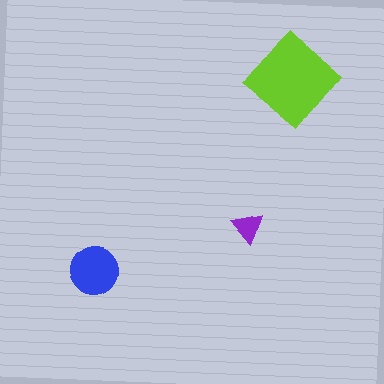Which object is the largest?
The lime diamond.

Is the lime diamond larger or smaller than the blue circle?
Larger.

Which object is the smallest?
The purple triangle.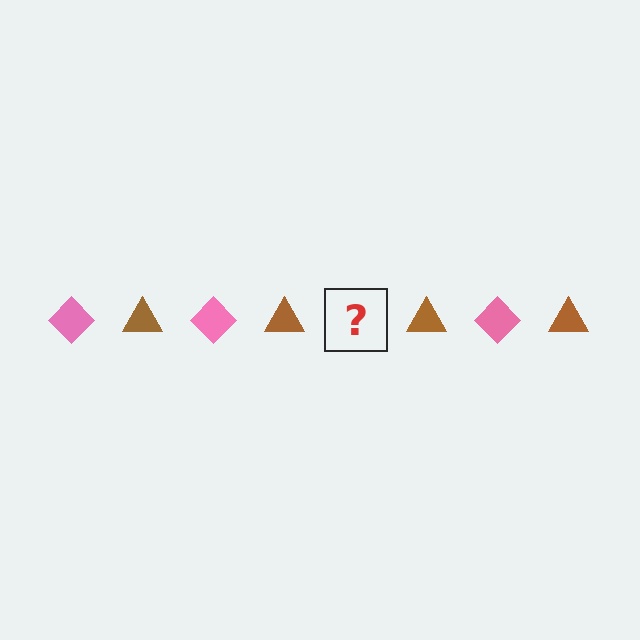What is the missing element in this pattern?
The missing element is a pink diamond.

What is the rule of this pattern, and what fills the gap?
The rule is that the pattern alternates between pink diamond and brown triangle. The gap should be filled with a pink diamond.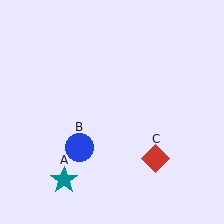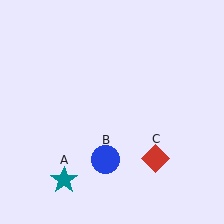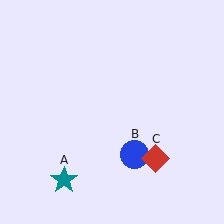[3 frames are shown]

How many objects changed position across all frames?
1 object changed position: blue circle (object B).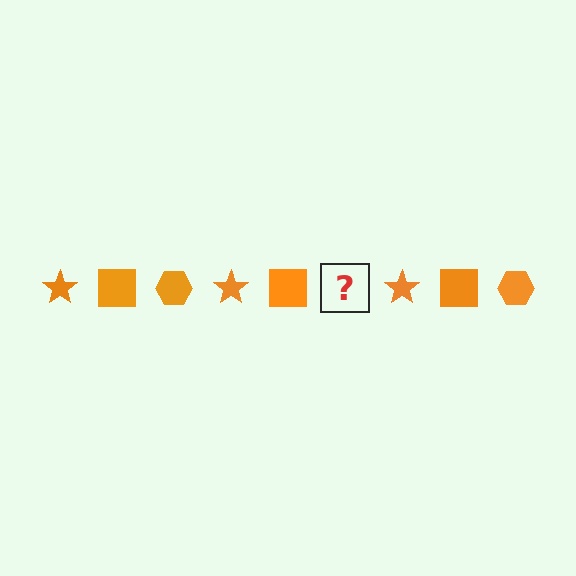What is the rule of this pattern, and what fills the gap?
The rule is that the pattern cycles through star, square, hexagon shapes in orange. The gap should be filled with an orange hexagon.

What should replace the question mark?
The question mark should be replaced with an orange hexagon.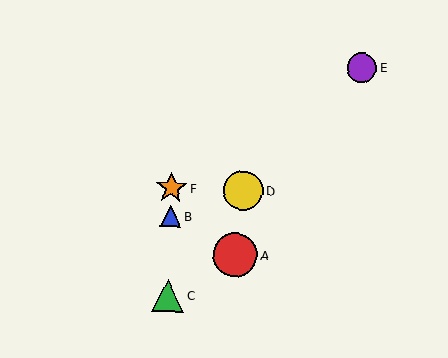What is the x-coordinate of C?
Object C is at x≈168.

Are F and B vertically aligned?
Yes, both are at x≈171.